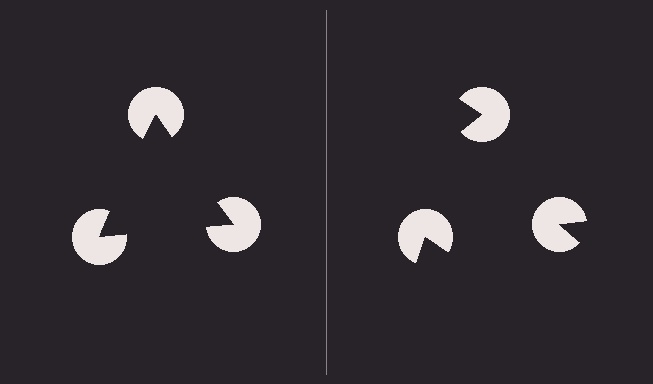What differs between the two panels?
The pac-man discs are positioned identically on both sides; only the wedge orientations differ. On the left they align to a triangle; on the right they are misaligned.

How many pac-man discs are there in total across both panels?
6 — 3 on each side.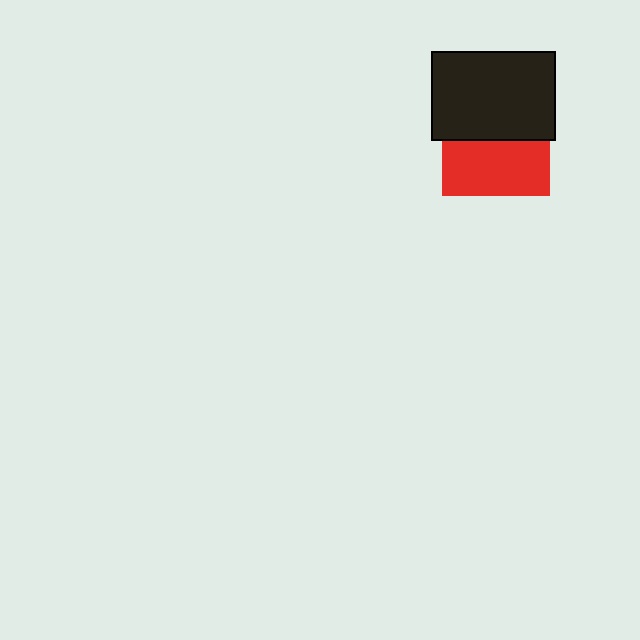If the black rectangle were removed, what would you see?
You would see the complete red square.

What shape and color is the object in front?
The object in front is a black rectangle.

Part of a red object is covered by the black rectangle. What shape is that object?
It is a square.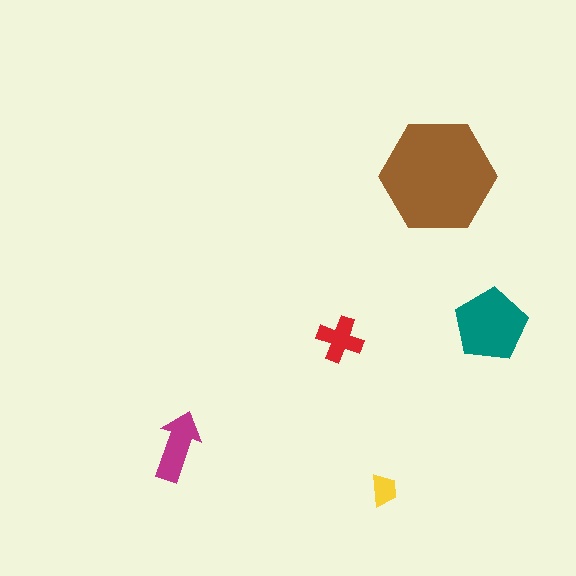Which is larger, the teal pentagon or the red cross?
The teal pentagon.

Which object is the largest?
The brown hexagon.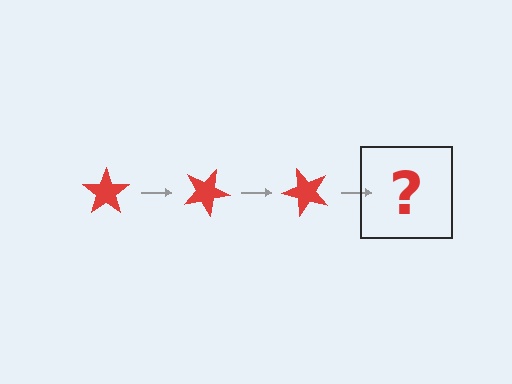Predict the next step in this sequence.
The next step is a red star rotated 75 degrees.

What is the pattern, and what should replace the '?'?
The pattern is that the star rotates 25 degrees each step. The '?' should be a red star rotated 75 degrees.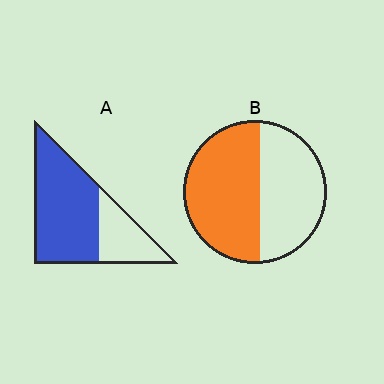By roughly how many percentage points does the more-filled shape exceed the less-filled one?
By roughly 15 percentage points (A over B).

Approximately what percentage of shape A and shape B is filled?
A is approximately 70% and B is approximately 55%.